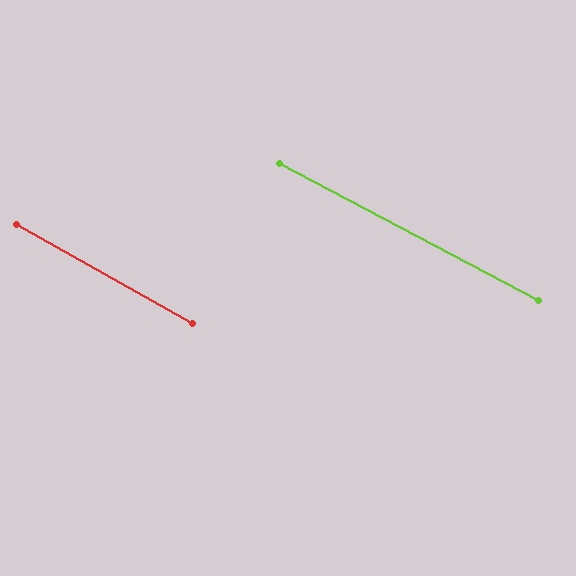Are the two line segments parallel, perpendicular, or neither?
Parallel — their directions differ by only 1.4°.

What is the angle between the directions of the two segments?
Approximately 1 degree.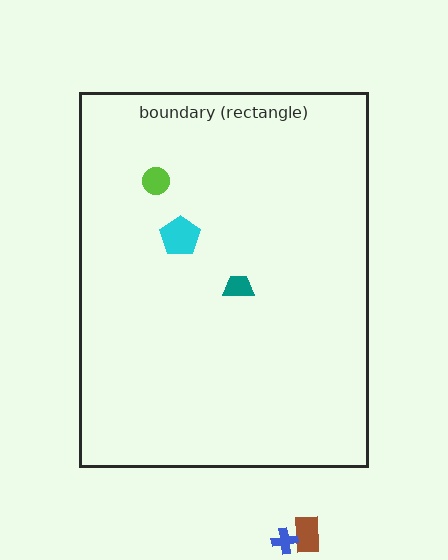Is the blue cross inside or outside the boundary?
Outside.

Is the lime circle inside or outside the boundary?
Inside.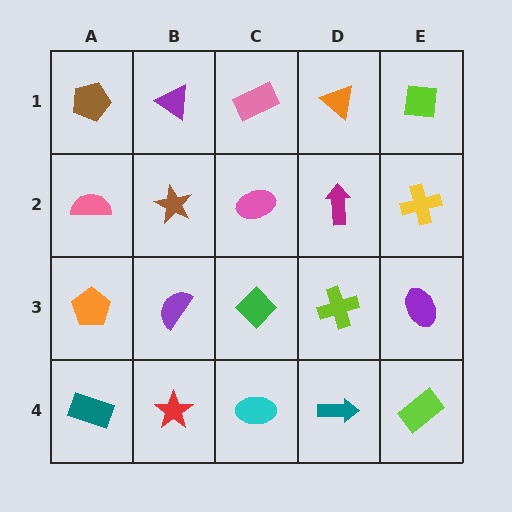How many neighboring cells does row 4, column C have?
3.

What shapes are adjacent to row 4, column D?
A lime cross (row 3, column D), a cyan ellipse (row 4, column C), a lime rectangle (row 4, column E).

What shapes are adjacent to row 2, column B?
A purple triangle (row 1, column B), a purple semicircle (row 3, column B), a pink semicircle (row 2, column A), a pink ellipse (row 2, column C).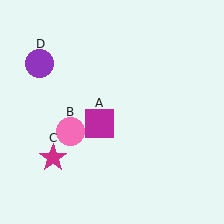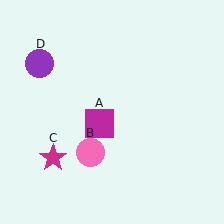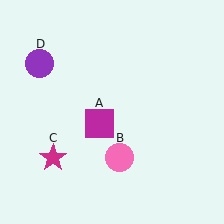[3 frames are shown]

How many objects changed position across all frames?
1 object changed position: pink circle (object B).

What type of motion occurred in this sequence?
The pink circle (object B) rotated counterclockwise around the center of the scene.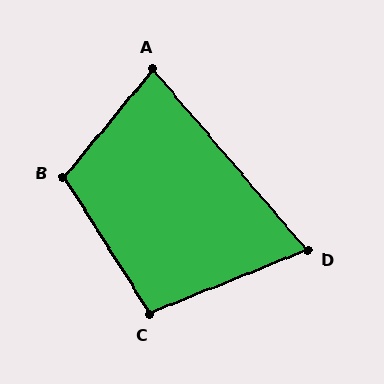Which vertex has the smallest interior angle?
D, at approximately 72 degrees.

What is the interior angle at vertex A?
Approximately 80 degrees (acute).